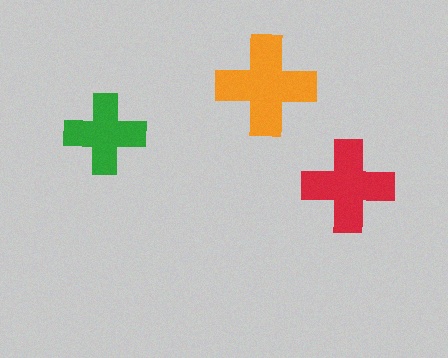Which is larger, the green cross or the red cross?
The red one.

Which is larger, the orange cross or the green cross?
The orange one.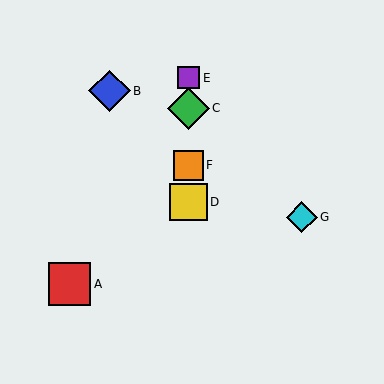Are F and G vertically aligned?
No, F is at x≈188 and G is at x≈302.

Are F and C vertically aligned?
Yes, both are at x≈188.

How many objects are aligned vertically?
4 objects (C, D, E, F) are aligned vertically.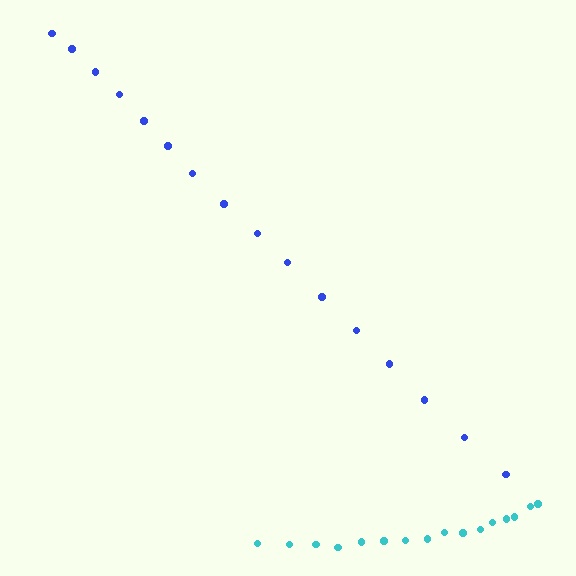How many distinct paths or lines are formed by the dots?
There are 2 distinct paths.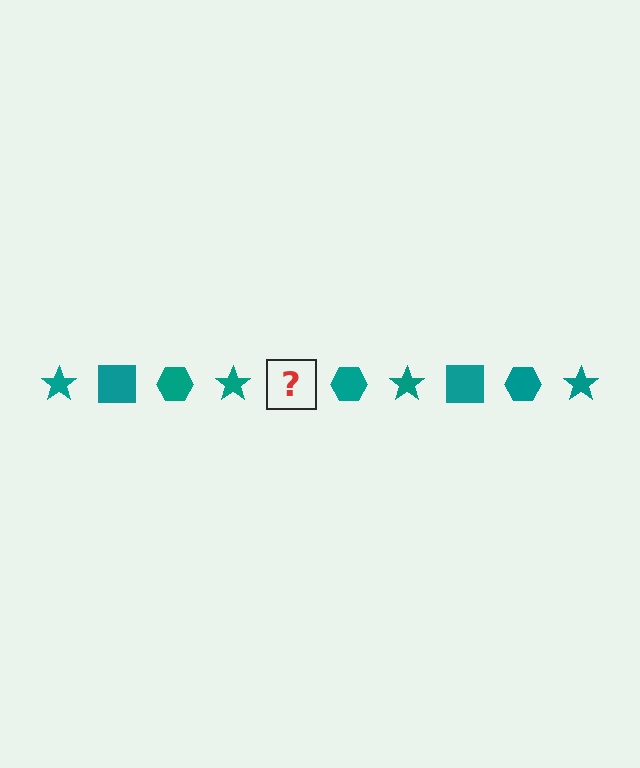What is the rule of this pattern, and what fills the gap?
The rule is that the pattern cycles through star, square, hexagon shapes in teal. The gap should be filled with a teal square.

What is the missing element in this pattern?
The missing element is a teal square.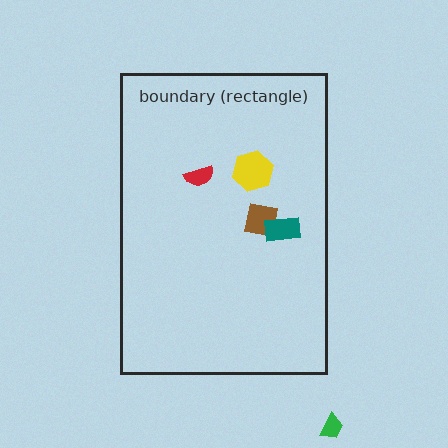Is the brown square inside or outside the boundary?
Inside.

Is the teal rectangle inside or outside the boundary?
Inside.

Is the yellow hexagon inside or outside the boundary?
Inside.